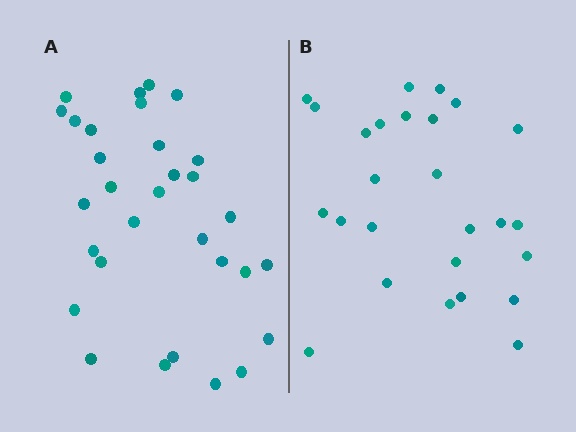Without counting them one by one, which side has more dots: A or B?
Region A (the left region) has more dots.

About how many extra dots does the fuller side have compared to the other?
Region A has about 5 more dots than region B.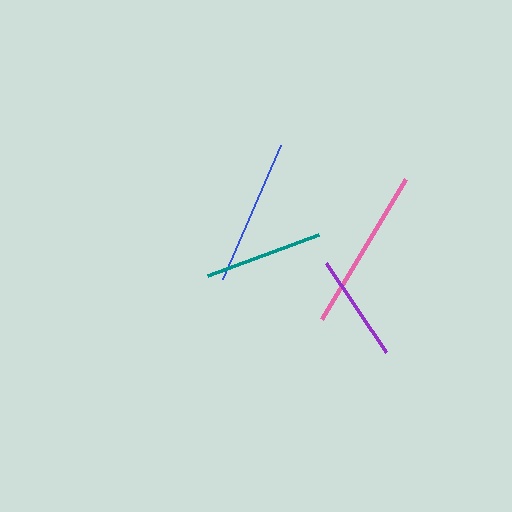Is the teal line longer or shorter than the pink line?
The pink line is longer than the teal line.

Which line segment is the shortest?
The purple line is the shortest at approximately 108 pixels.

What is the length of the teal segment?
The teal segment is approximately 118 pixels long.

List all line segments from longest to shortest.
From longest to shortest: pink, blue, teal, purple.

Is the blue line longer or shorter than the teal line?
The blue line is longer than the teal line.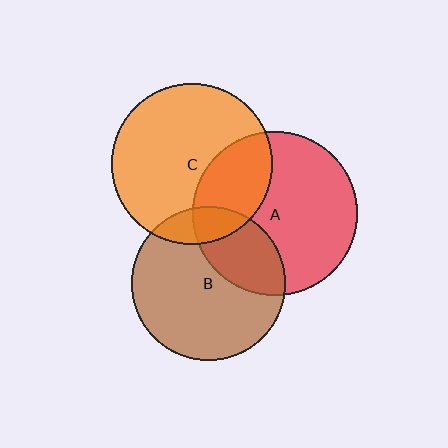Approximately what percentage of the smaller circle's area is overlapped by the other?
Approximately 30%.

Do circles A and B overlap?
Yes.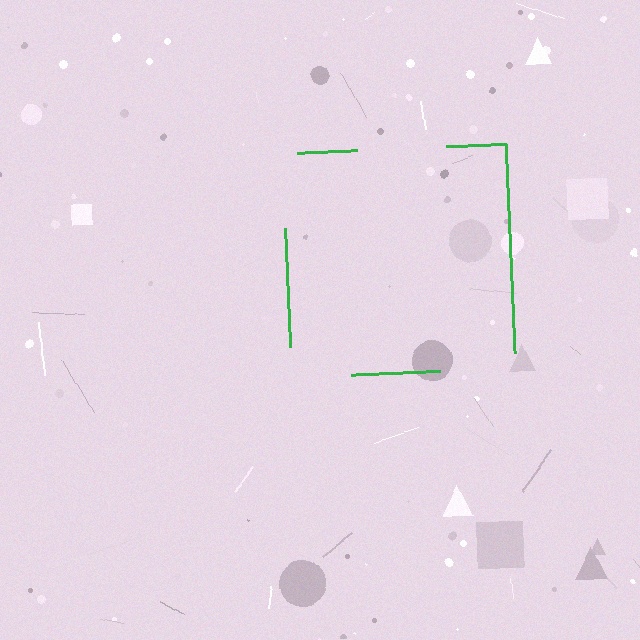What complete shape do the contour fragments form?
The contour fragments form a square.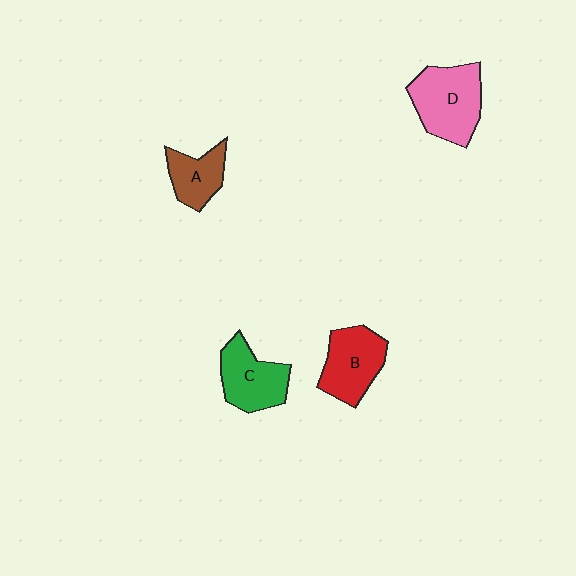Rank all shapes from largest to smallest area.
From largest to smallest: D (pink), B (red), C (green), A (brown).